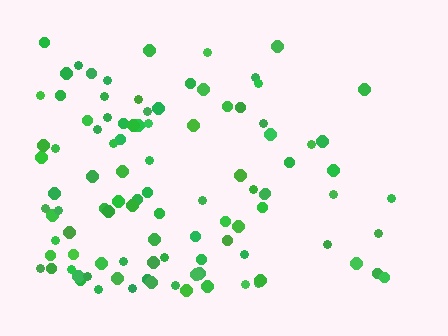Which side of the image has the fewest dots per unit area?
The right.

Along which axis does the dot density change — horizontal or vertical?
Horizontal.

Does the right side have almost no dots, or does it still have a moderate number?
Still a moderate number, just noticeably fewer than the left.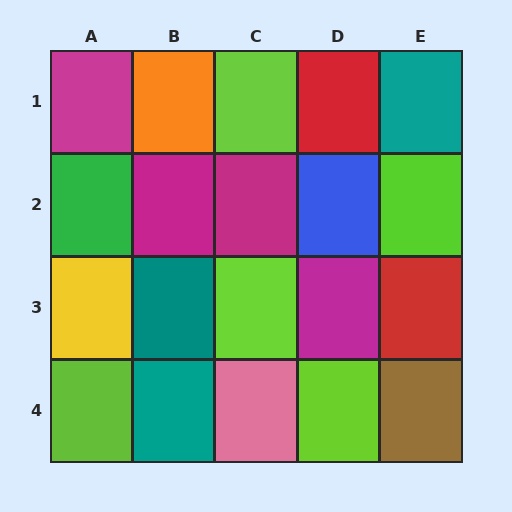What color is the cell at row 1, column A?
Magenta.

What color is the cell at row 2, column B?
Magenta.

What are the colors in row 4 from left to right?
Lime, teal, pink, lime, brown.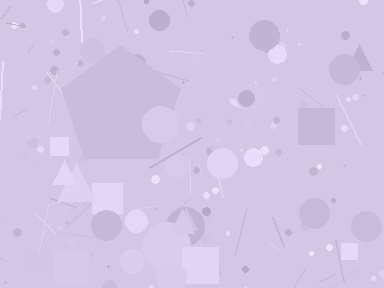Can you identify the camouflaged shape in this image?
The camouflaged shape is a pentagon.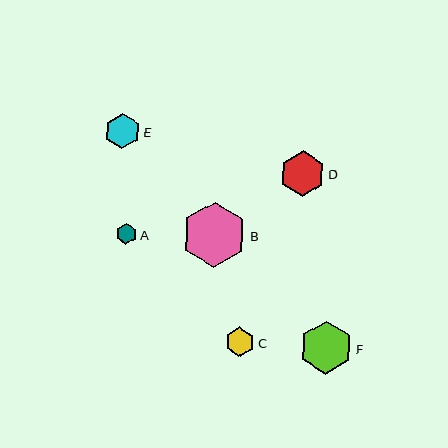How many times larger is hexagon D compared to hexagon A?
Hexagon D is approximately 2.2 times the size of hexagon A.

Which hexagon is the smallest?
Hexagon A is the smallest with a size of approximately 21 pixels.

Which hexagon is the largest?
Hexagon B is the largest with a size of approximately 65 pixels.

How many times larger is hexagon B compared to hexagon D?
Hexagon B is approximately 1.4 times the size of hexagon D.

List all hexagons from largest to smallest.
From largest to smallest: B, F, D, E, C, A.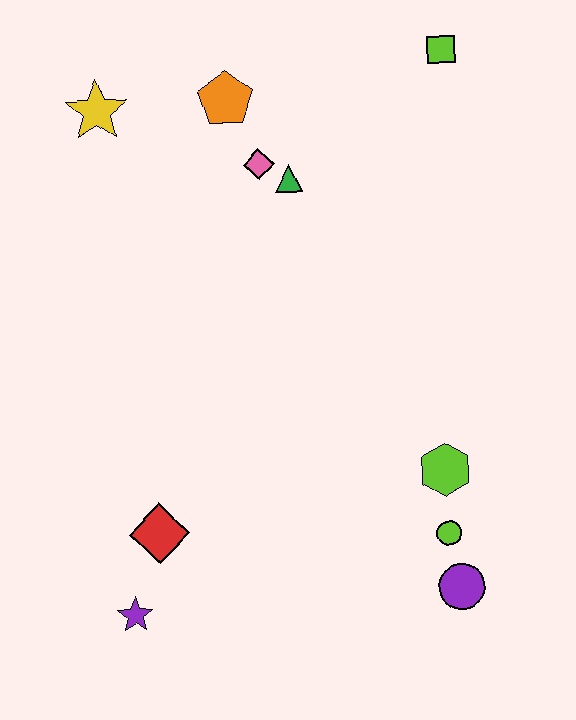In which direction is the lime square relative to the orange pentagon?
The lime square is to the right of the orange pentagon.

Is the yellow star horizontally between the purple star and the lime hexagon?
No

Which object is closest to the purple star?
The red diamond is closest to the purple star.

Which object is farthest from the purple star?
The lime square is farthest from the purple star.